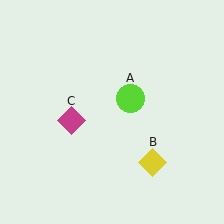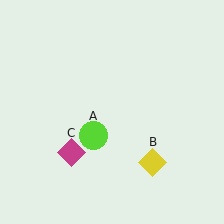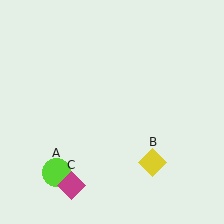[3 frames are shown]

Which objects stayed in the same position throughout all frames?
Yellow diamond (object B) remained stationary.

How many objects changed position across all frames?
2 objects changed position: lime circle (object A), magenta diamond (object C).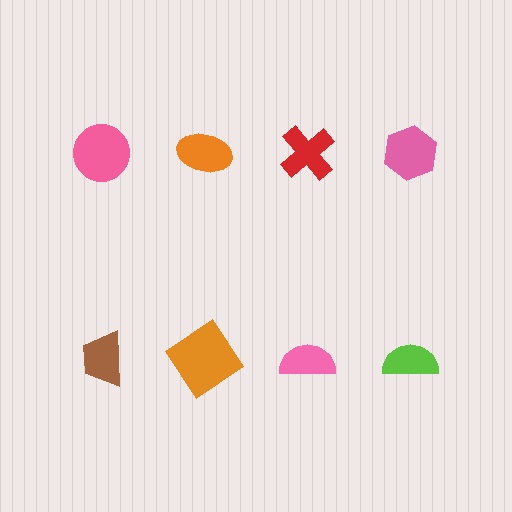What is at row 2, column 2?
An orange diamond.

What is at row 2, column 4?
A lime semicircle.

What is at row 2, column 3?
A pink semicircle.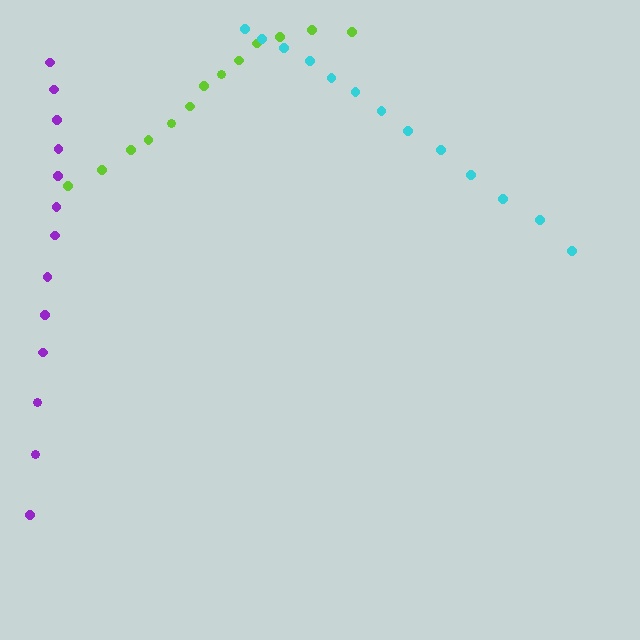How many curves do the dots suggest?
There are 3 distinct paths.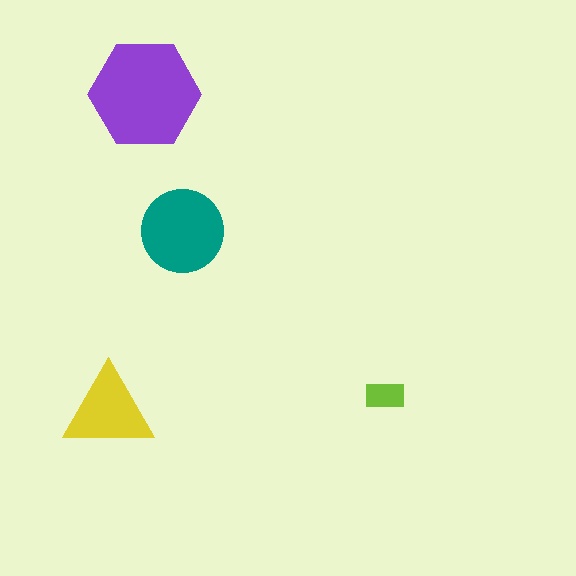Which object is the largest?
The purple hexagon.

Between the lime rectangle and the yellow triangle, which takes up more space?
The yellow triangle.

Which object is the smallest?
The lime rectangle.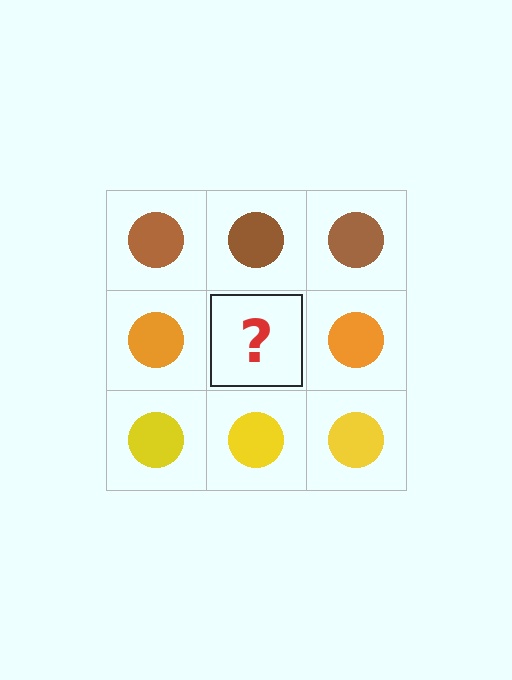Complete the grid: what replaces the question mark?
The question mark should be replaced with an orange circle.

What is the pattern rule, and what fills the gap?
The rule is that each row has a consistent color. The gap should be filled with an orange circle.